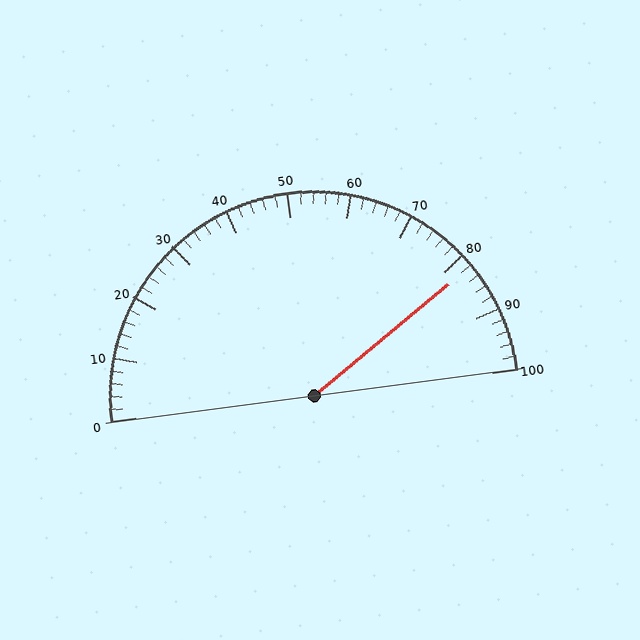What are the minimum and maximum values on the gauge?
The gauge ranges from 0 to 100.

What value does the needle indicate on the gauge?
The needle indicates approximately 82.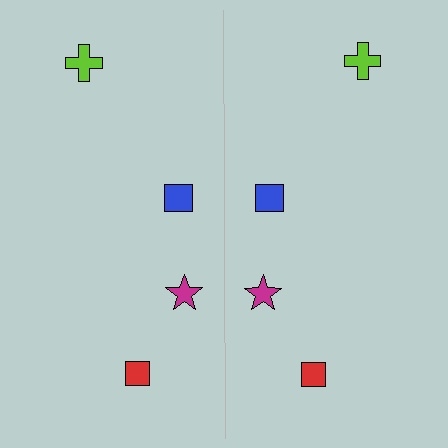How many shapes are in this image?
There are 8 shapes in this image.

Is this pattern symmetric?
Yes, this pattern has bilateral (reflection) symmetry.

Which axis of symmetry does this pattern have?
The pattern has a vertical axis of symmetry running through the center of the image.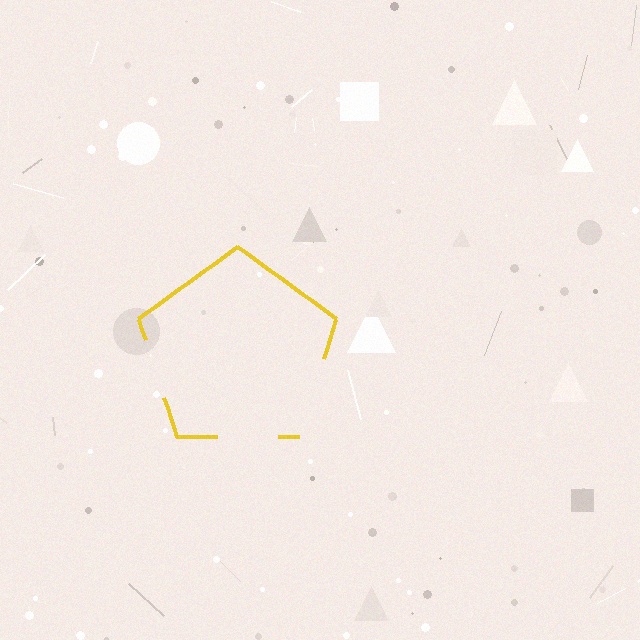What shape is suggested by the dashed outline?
The dashed outline suggests a pentagon.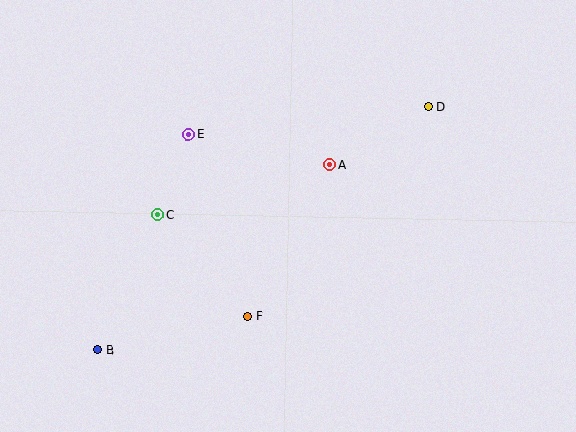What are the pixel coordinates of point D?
Point D is at (428, 106).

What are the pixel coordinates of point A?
Point A is at (330, 164).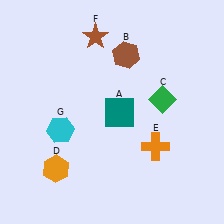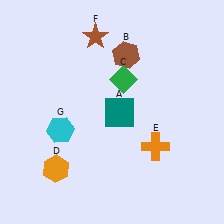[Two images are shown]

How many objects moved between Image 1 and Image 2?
1 object moved between the two images.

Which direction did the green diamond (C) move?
The green diamond (C) moved left.